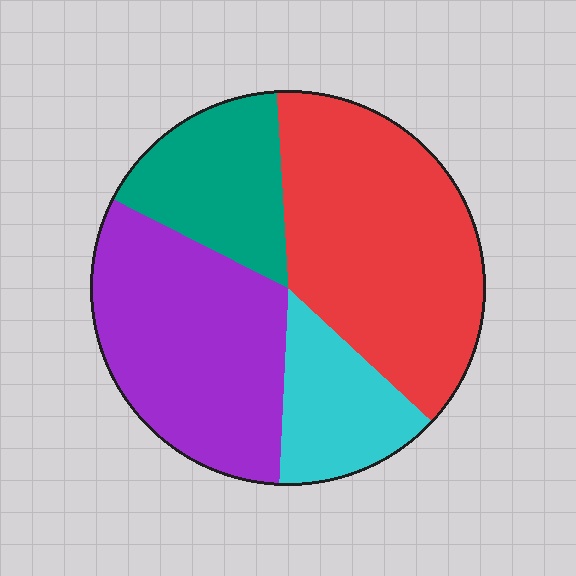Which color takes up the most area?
Red, at roughly 40%.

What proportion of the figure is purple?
Purple covers 32% of the figure.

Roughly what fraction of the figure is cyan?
Cyan takes up less than a quarter of the figure.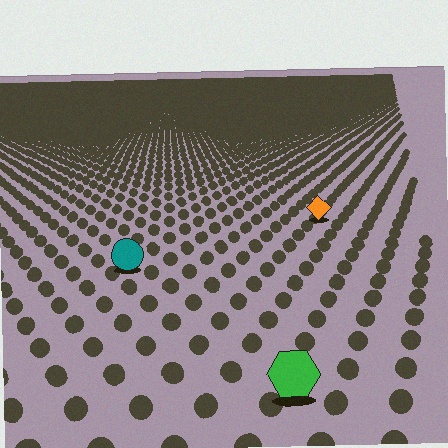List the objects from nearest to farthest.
From nearest to farthest: the green hexagon, the teal circle, the orange diamond.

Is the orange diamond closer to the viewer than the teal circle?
No. The teal circle is closer — you can tell from the texture gradient: the ground texture is coarser near it.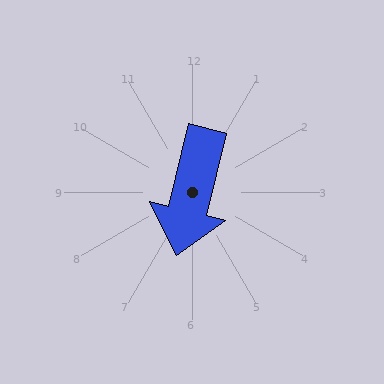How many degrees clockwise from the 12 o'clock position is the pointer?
Approximately 194 degrees.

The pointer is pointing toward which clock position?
Roughly 6 o'clock.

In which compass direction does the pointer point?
South.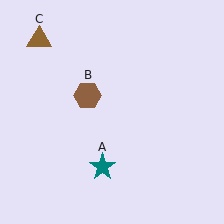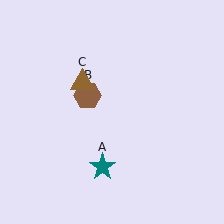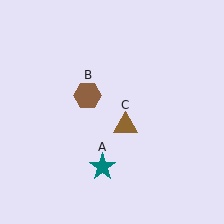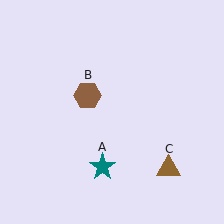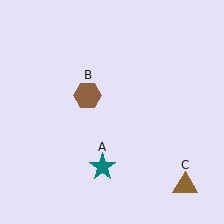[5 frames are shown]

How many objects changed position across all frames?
1 object changed position: brown triangle (object C).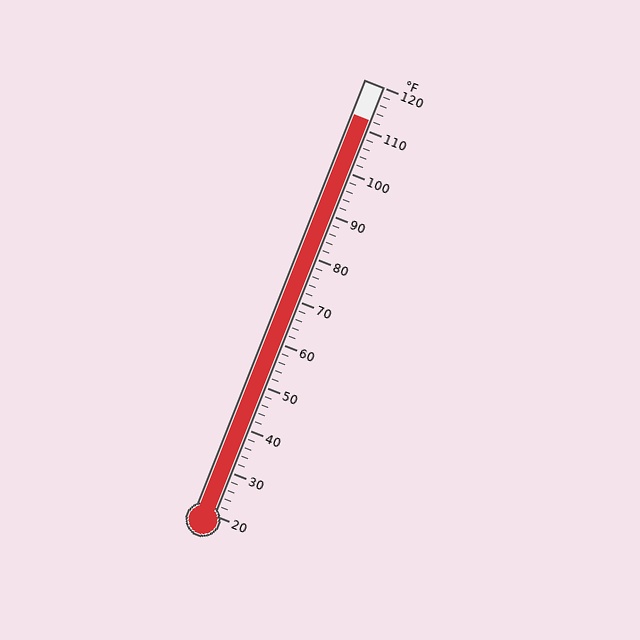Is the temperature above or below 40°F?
The temperature is above 40°F.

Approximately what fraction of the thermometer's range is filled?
The thermometer is filled to approximately 90% of its range.